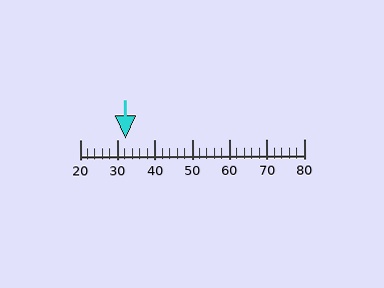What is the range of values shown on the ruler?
The ruler shows values from 20 to 80.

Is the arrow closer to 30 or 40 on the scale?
The arrow is closer to 30.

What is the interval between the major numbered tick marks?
The major tick marks are spaced 10 units apart.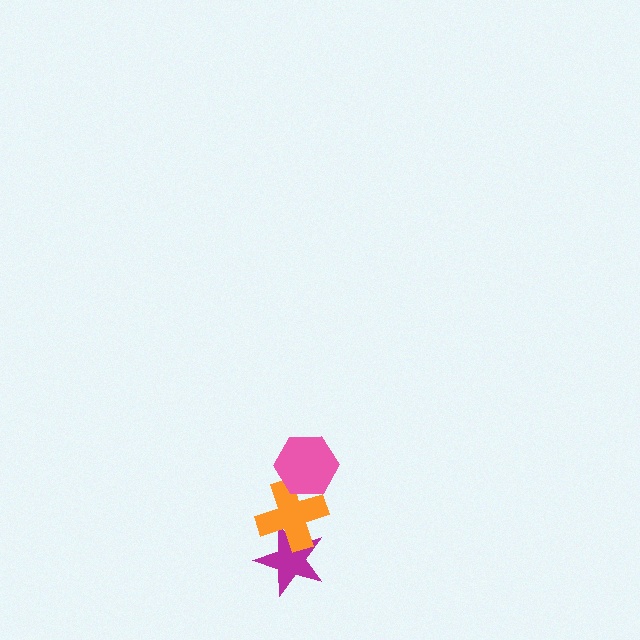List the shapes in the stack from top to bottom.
From top to bottom: the pink hexagon, the orange cross, the magenta star.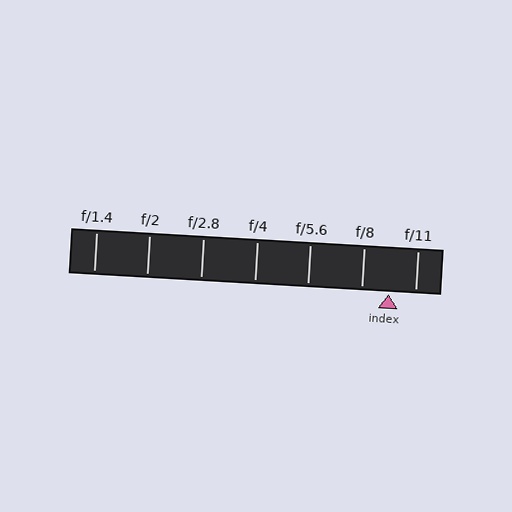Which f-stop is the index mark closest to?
The index mark is closest to f/11.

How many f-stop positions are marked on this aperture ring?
There are 7 f-stop positions marked.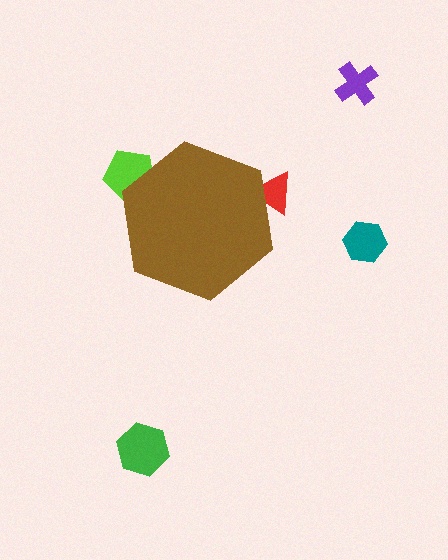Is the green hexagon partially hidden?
No, the green hexagon is fully visible.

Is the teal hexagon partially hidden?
No, the teal hexagon is fully visible.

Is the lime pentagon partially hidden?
Yes, the lime pentagon is partially hidden behind the brown hexagon.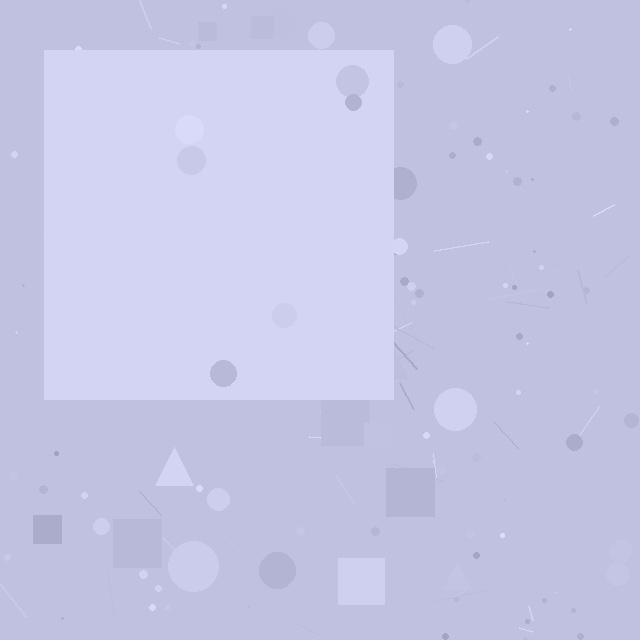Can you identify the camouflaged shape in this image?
The camouflaged shape is a square.